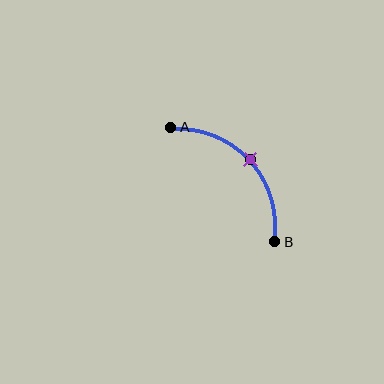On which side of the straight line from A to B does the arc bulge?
The arc bulges above and to the right of the straight line connecting A and B.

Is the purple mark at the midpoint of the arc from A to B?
Yes. The purple mark lies on the arc at equal arc-length from both A and B — it is the arc midpoint.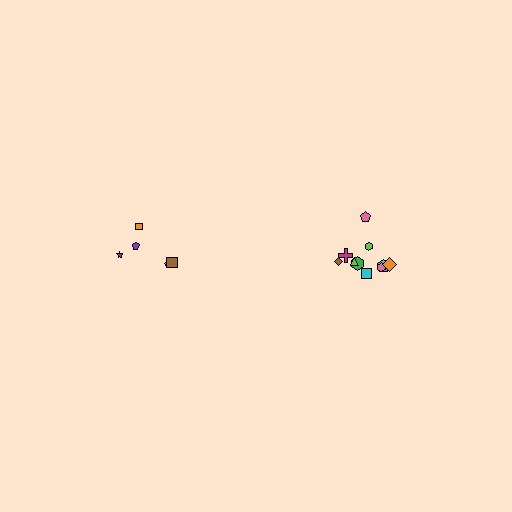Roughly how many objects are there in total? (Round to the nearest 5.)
Roughly 15 objects in total.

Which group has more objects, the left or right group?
The right group.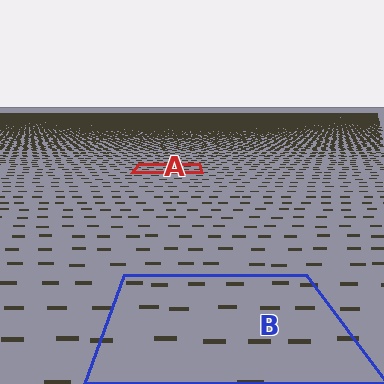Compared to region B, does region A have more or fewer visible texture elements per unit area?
Region A has more texture elements per unit area — they are packed more densely because it is farther away.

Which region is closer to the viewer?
Region B is closer. The texture elements there are larger and more spread out.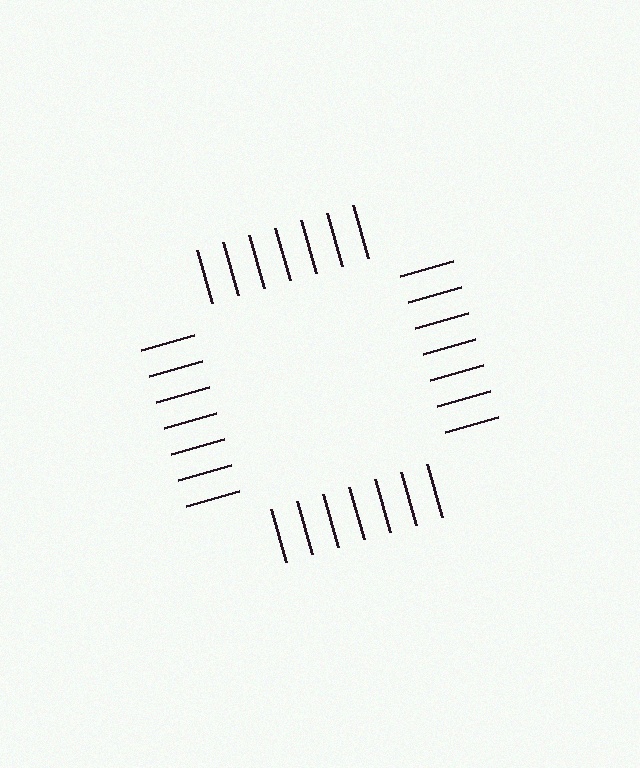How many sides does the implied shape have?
4 sides — the line-ends trace a square.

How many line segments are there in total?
28 — 7 along each of the 4 edges.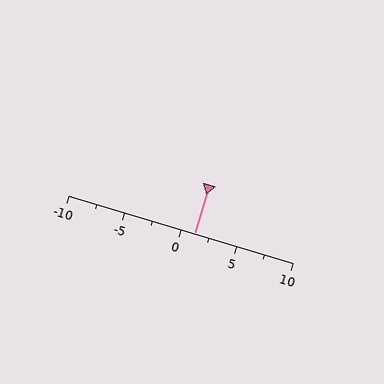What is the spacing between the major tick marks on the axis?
The major ticks are spaced 5 apart.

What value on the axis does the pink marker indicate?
The marker indicates approximately 1.2.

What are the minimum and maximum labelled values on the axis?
The axis runs from -10 to 10.